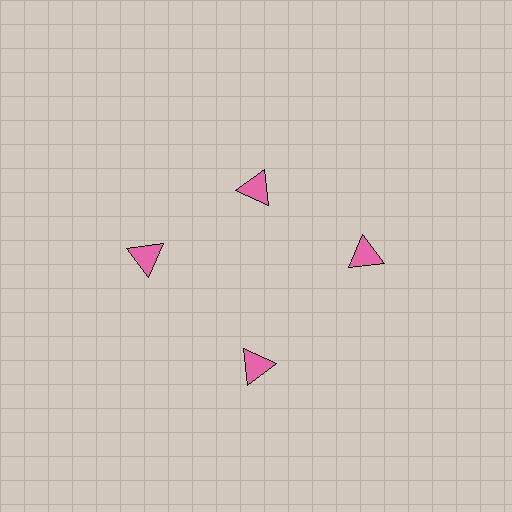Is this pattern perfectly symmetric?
No. The 4 pink triangles are arranged in a ring, but one element near the 12 o'clock position is pulled inward toward the center, breaking the 4-fold rotational symmetry.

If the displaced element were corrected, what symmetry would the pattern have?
It would have 4-fold rotational symmetry — the pattern would map onto itself every 90 degrees.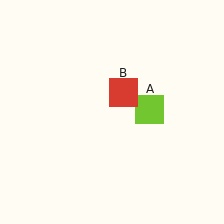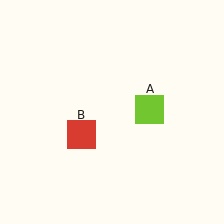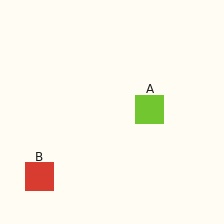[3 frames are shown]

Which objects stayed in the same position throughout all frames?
Lime square (object A) remained stationary.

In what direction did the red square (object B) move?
The red square (object B) moved down and to the left.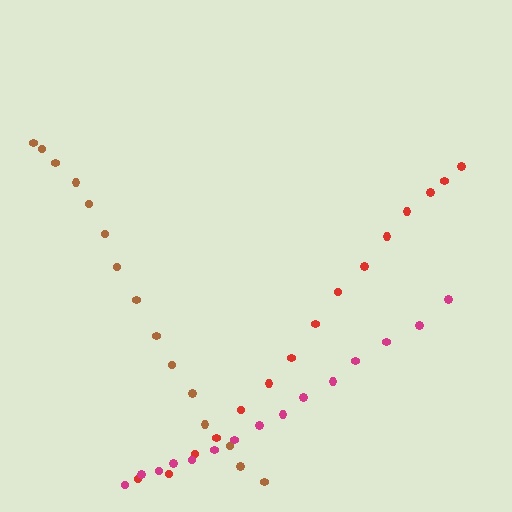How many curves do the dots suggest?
There are 3 distinct paths.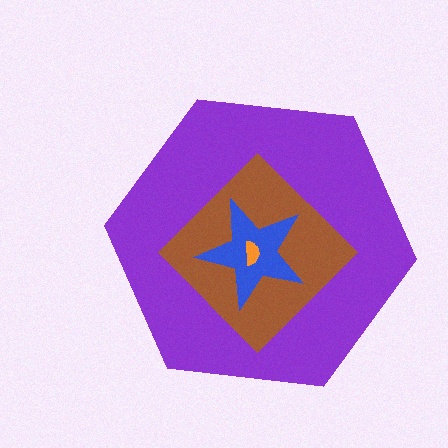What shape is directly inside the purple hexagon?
The brown diamond.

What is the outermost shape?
The purple hexagon.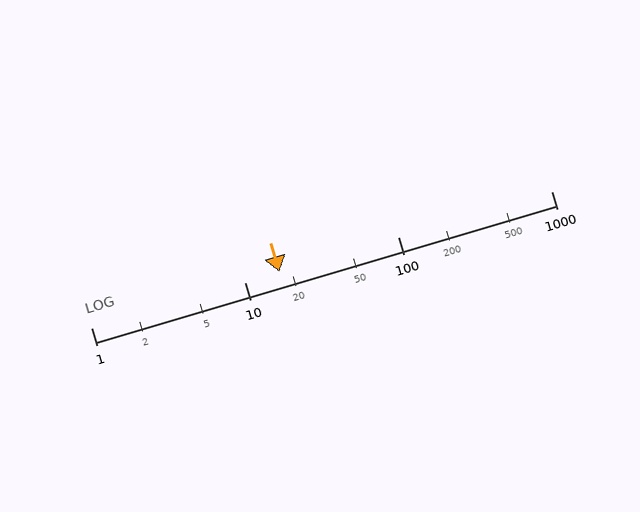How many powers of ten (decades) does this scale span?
The scale spans 3 decades, from 1 to 1000.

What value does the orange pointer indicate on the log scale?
The pointer indicates approximately 17.